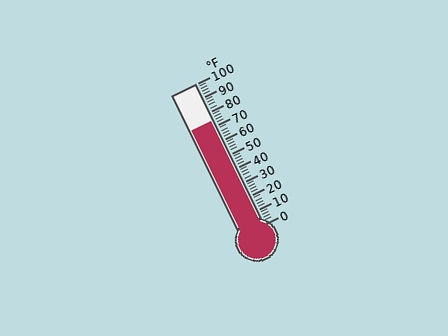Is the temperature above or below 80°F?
The temperature is below 80°F.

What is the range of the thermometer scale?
The thermometer scale ranges from 0°F to 100°F.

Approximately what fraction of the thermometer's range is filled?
The thermometer is filled to approximately 75% of its range.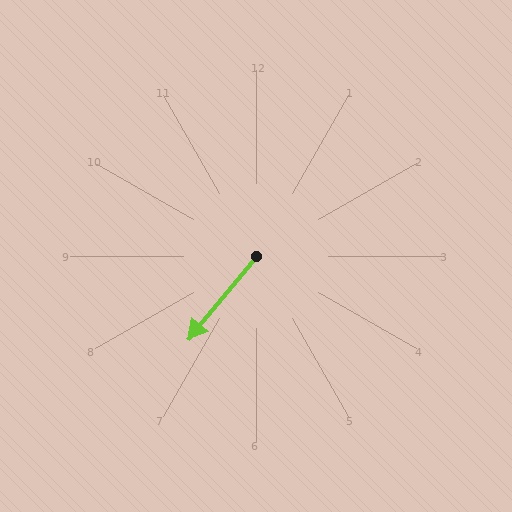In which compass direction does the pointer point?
Southwest.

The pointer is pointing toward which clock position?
Roughly 7 o'clock.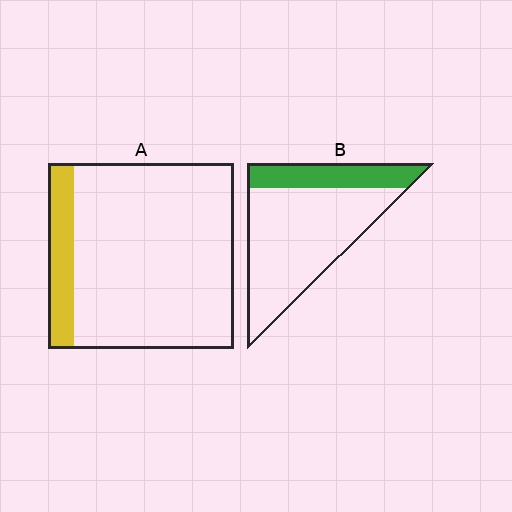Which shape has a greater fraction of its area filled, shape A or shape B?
Shape B.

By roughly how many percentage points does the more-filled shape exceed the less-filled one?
By roughly 10 percentage points (B over A).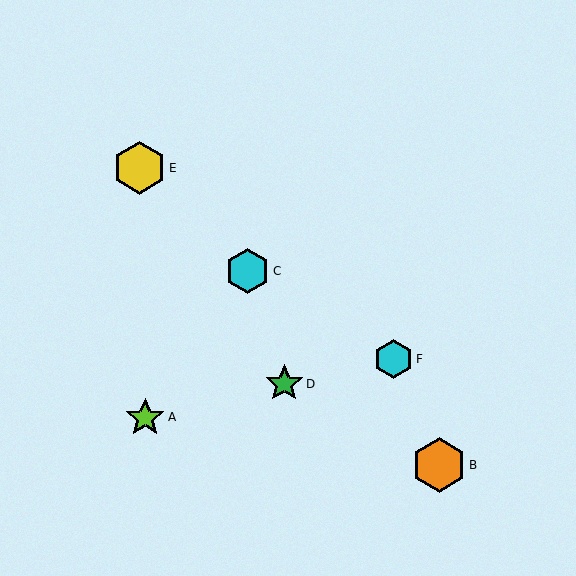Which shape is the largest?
The orange hexagon (labeled B) is the largest.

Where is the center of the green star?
The center of the green star is at (284, 384).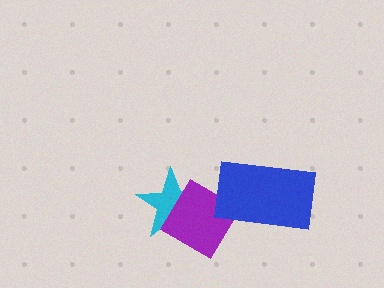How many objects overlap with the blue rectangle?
0 objects overlap with the blue rectangle.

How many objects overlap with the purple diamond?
1 object overlaps with the purple diamond.